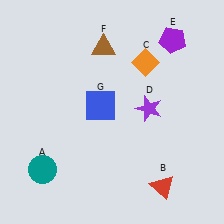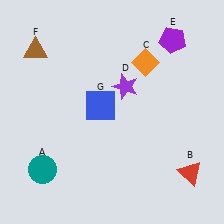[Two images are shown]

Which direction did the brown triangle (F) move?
The brown triangle (F) moved left.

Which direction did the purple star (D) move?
The purple star (D) moved left.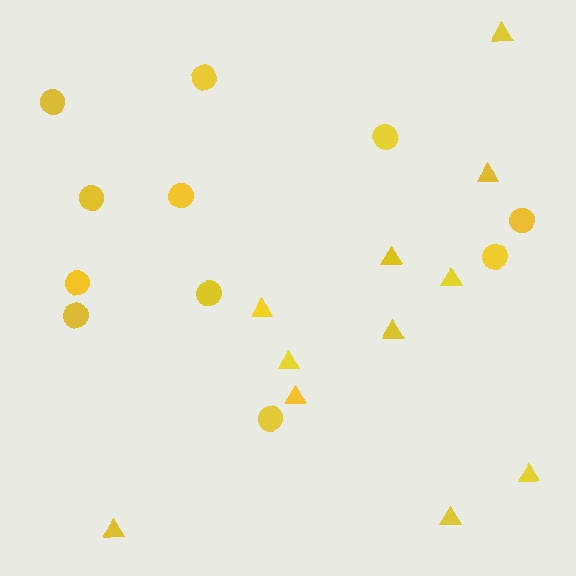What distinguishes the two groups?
There are 2 groups: one group of circles (11) and one group of triangles (11).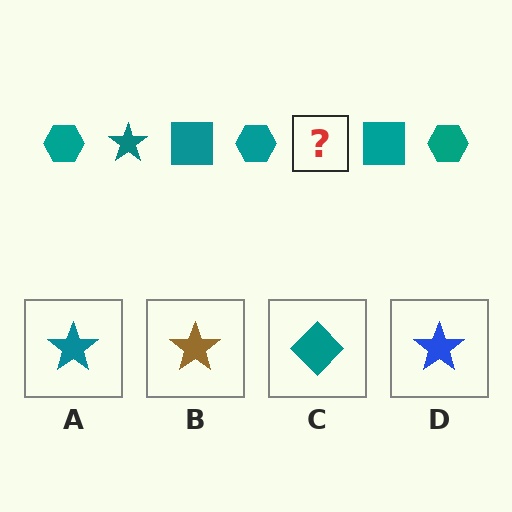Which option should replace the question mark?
Option A.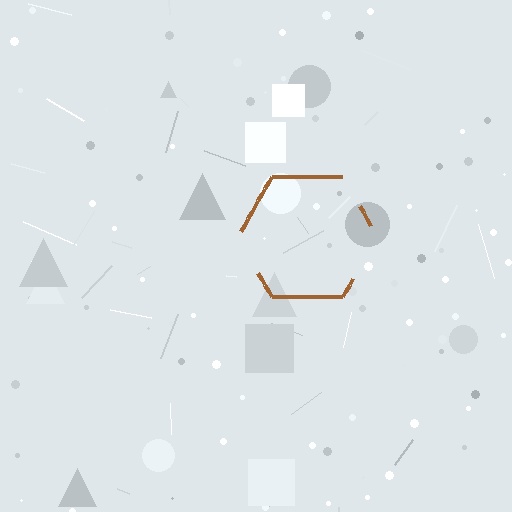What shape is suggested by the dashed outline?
The dashed outline suggests a hexagon.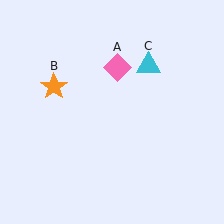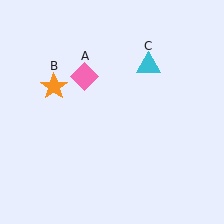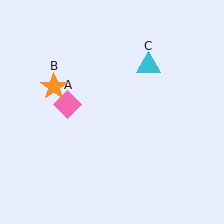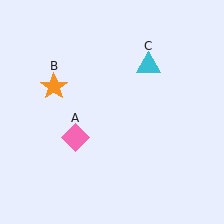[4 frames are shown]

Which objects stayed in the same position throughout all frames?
Orange star (object B) and cyan triangle (object C) remained stationary.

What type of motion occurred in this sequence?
The pink diamond (object A) rotated counterclockwise around the center of the scene.